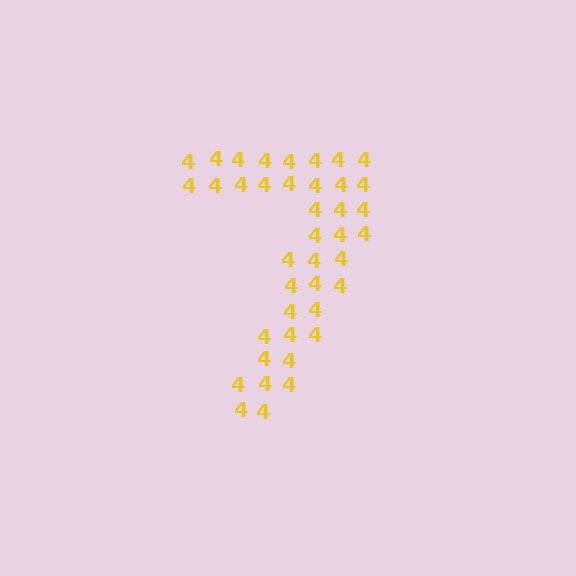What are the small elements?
The small elements are digit 4's.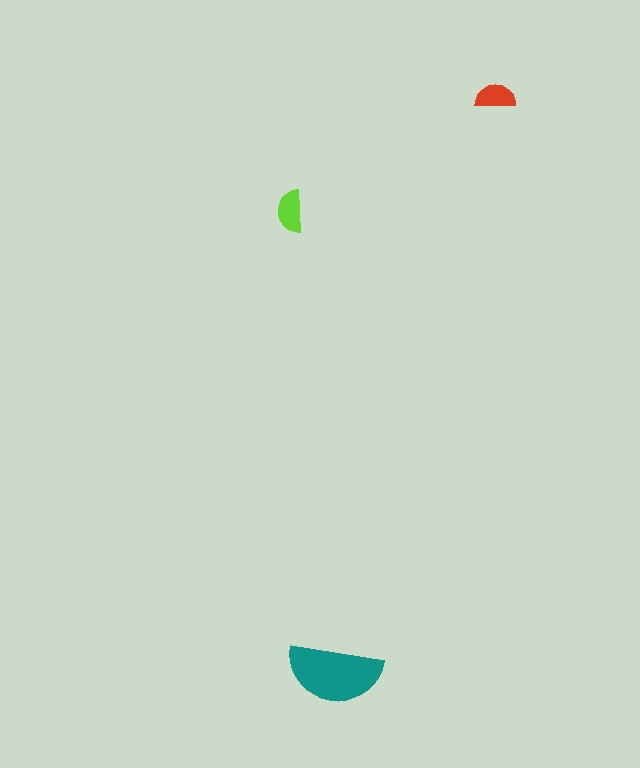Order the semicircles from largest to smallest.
the teal one, the lime one, the red one.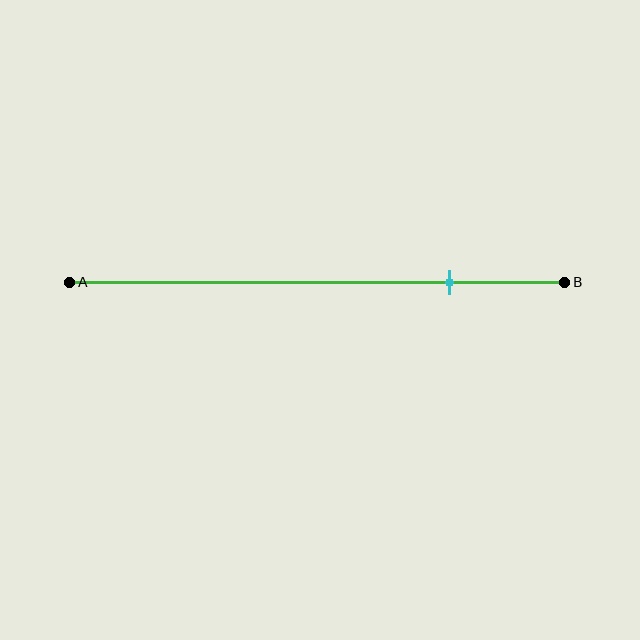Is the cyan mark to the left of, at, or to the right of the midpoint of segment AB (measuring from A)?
The cyan mark is to the right of the midpoint of segment AB.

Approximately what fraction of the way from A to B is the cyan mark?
The cyan mark is approximately 75% of the way from A to B.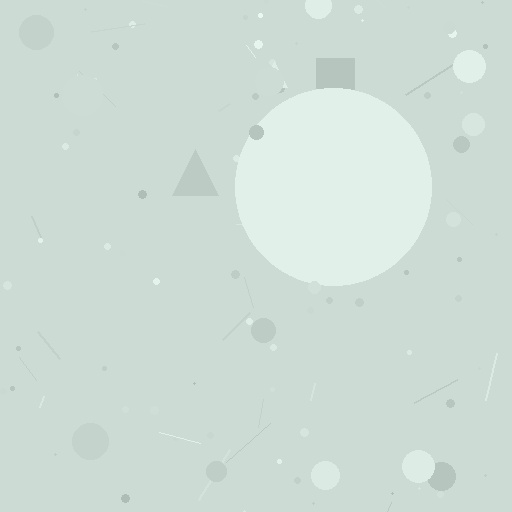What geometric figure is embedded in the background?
A circle is embedded in the background.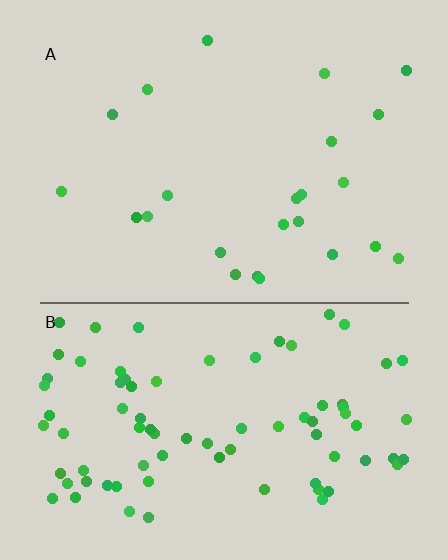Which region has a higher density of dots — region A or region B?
B (the bottom).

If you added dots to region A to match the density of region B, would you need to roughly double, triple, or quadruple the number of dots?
Approximately triple.